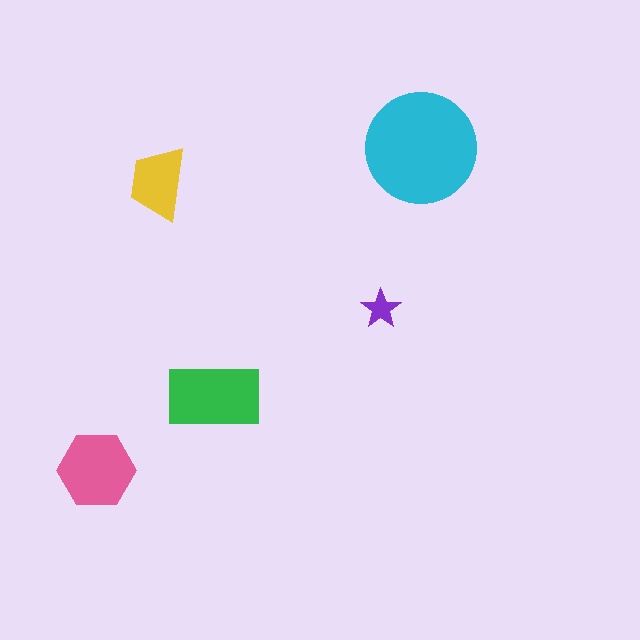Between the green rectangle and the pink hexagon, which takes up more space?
The green rectangle.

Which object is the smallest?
The purple star.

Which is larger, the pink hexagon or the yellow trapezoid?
The pink hexagon.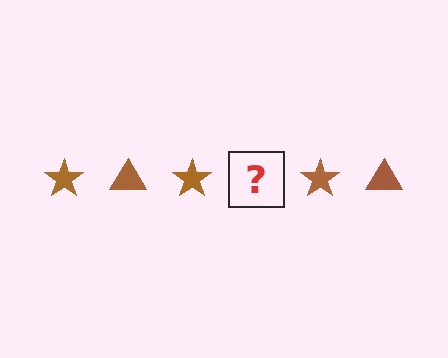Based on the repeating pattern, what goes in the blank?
The blank should be a brown triangle.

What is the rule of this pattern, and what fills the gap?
The rule is that the pattern cycles through star, triangle shapes in brown. The gap should be filled with a brown triangle.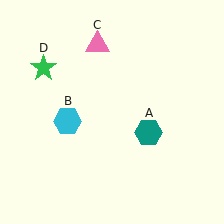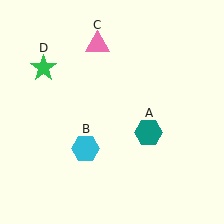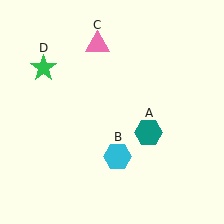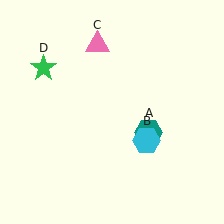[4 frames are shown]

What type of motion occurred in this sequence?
The cyan hexagon (object B) rotated counterclockwise around the center of the scene.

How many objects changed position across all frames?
1 object changed position: cyan hexagon (object B).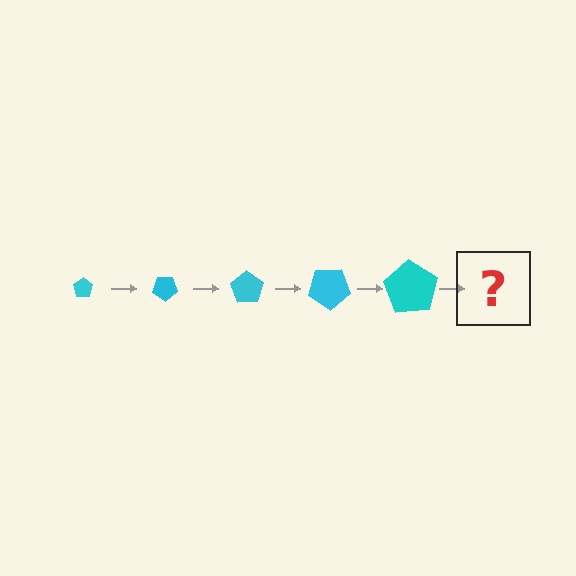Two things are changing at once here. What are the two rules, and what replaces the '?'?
The two rules are that the pentagon grows larger each step and it rotates 35 degrees each step. The '?' should be a pentagon, larger than the previous one and rotated 175 degrees from the start.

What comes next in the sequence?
The next element should be a pentagon, larger than the previous one and rotated 175 degrees from the start.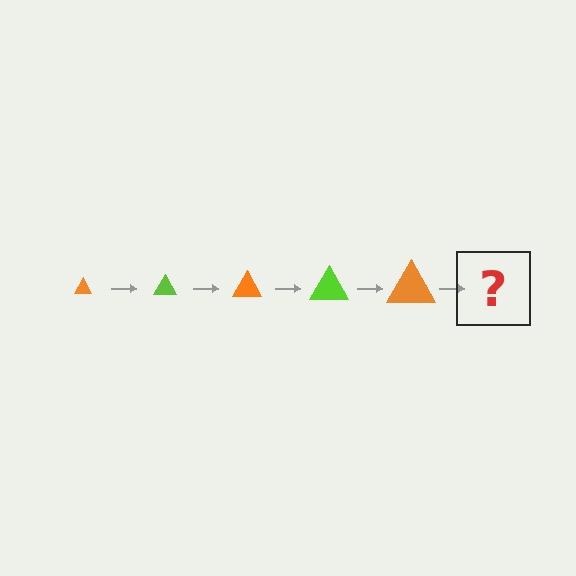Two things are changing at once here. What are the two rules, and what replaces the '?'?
The two rules are that the triangle grows larger each step and the color cycles through orange and lime. The '?' should be a lime triangle, larger than the previous one.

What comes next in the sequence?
The next element should be a lime triangle, larger than the previous one.